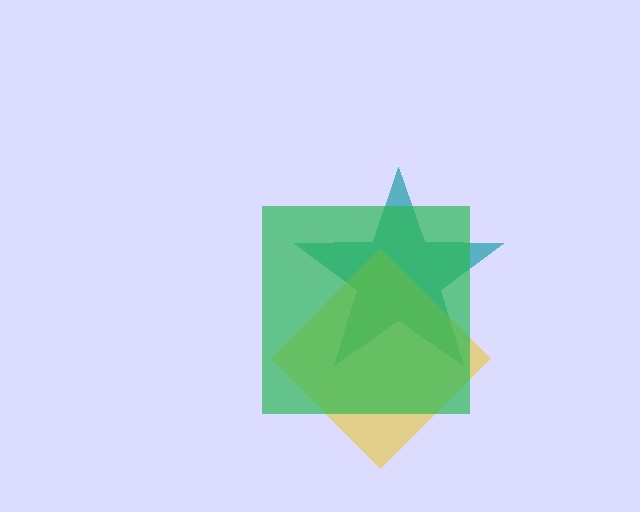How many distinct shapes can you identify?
There are 3 distinct shapes: a teal star, a yellow diamond, a green square.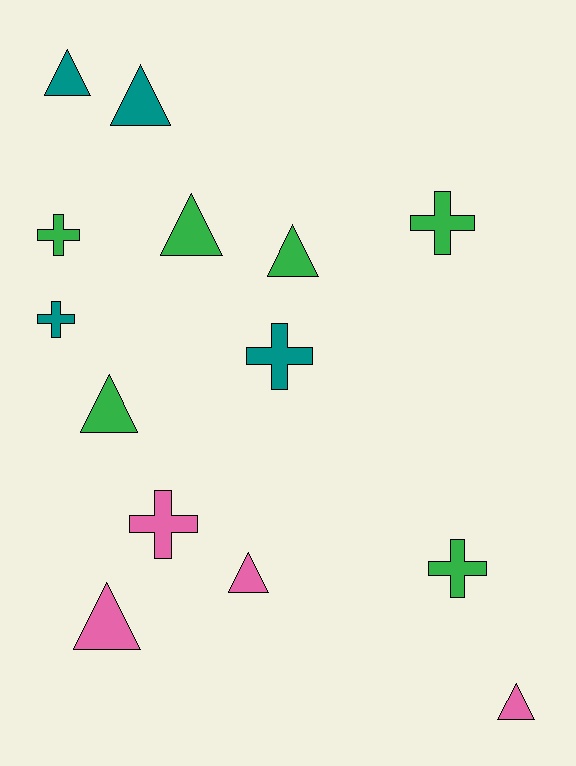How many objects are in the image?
There are 14 objects.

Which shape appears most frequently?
Triangle, with 8 objects.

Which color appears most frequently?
Green, with 6 objects.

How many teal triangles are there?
There are 2 teal triangles.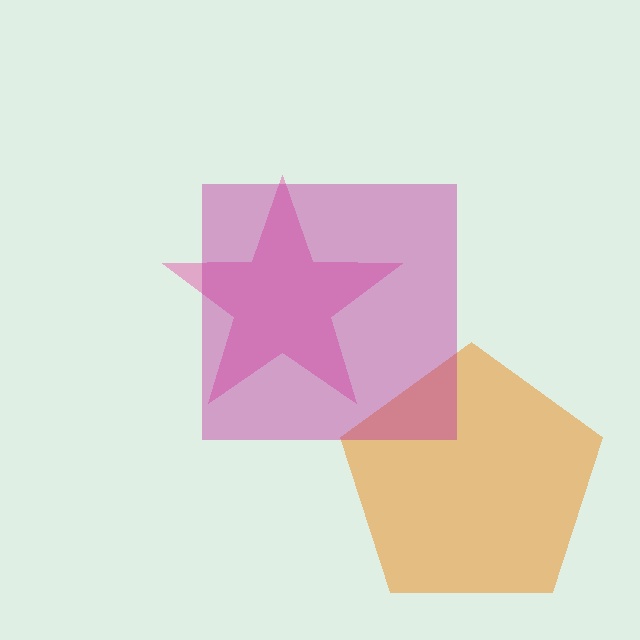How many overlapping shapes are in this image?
There are 3 overlapping shapes in the image.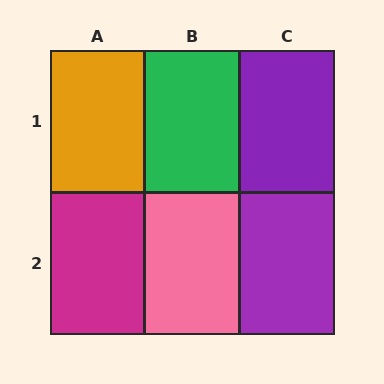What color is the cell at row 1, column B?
Green.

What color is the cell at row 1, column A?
Orange.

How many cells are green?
1 cell is green.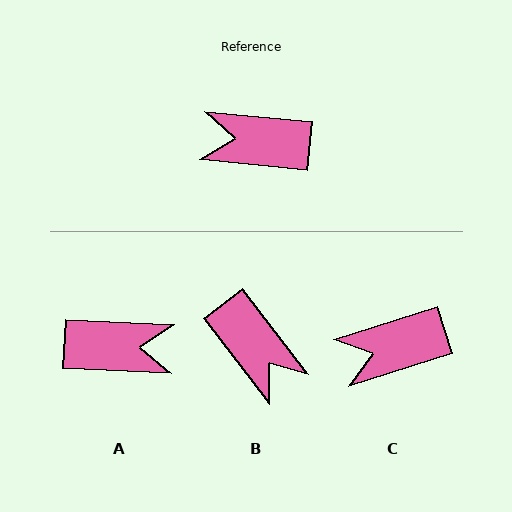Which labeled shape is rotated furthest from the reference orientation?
A, about 177 degrees away.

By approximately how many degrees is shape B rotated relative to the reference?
Approximately 133 degrees counter-clockwise.